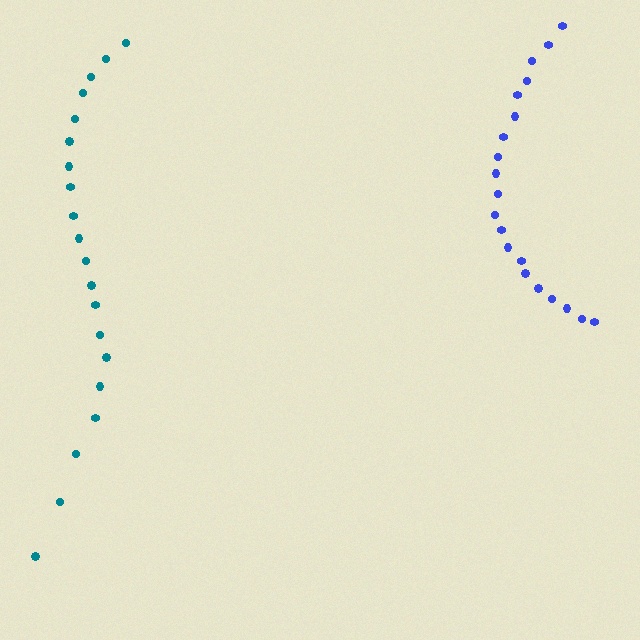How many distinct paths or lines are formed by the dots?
There are 2 distinct paths.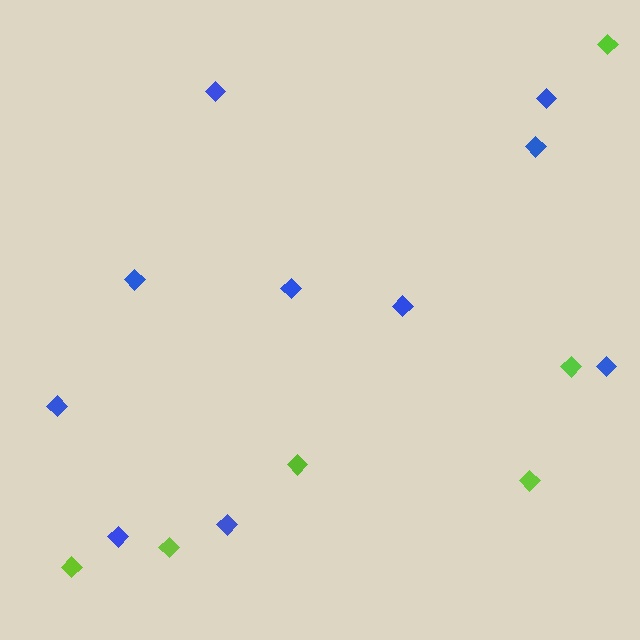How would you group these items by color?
There are 2 groups: one group of lime diamonds (6) and one group of blue diamonds (10).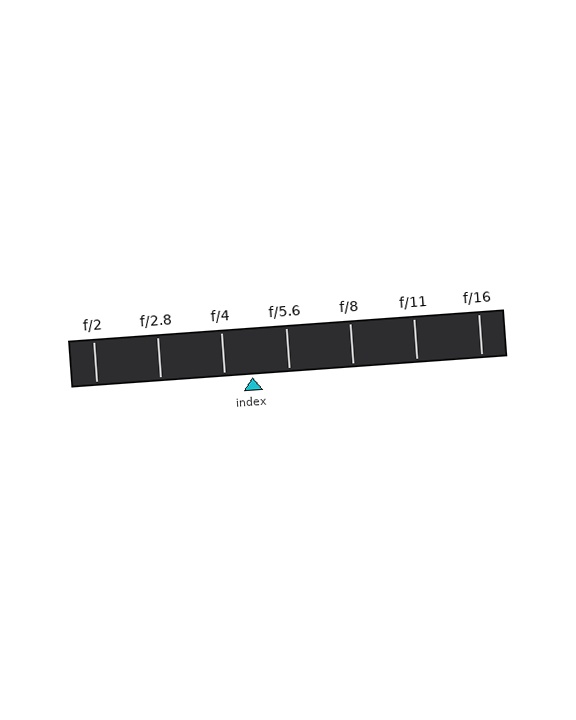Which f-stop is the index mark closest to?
The index mark is closest to f/4.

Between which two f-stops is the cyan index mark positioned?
The index mark is between f/4 and f/5.6.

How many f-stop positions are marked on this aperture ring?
There are 7 f-stop positions marked.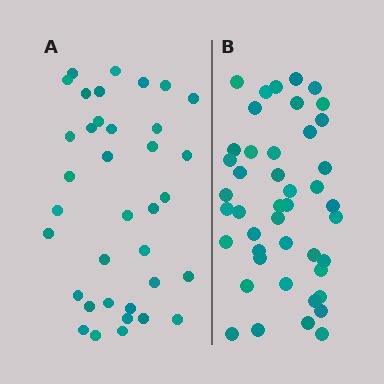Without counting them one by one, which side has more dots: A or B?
Region B (the right region) has more dots.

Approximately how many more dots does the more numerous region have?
Region B has roughly 8 or so more dots than region A.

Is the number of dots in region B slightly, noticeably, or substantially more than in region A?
Region B has only slightly more — the two regions are fairly close. The ratio is roughly 1.2 to 1.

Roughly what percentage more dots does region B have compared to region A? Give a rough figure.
About 20% more.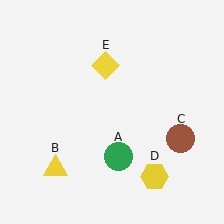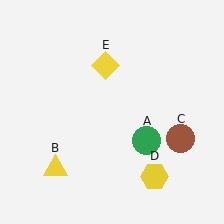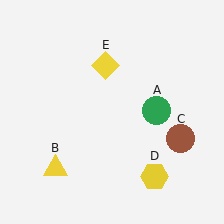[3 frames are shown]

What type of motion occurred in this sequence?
The green circle (object A) rotated counterclockwise around the center of the scene.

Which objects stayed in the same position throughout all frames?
Yellow triangle (object B) and brown circle (object C) and yellow hexagon (object D) and yellow diamond (object E) remained stationary.